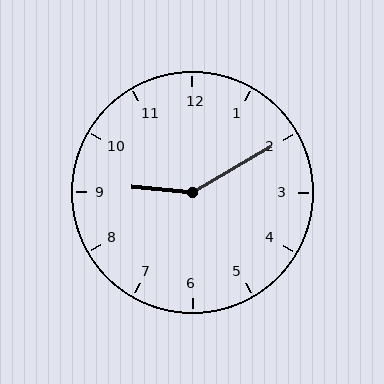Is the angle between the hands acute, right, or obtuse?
It is obtuse.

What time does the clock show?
9:10.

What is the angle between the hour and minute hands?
Approximately 145 degrees.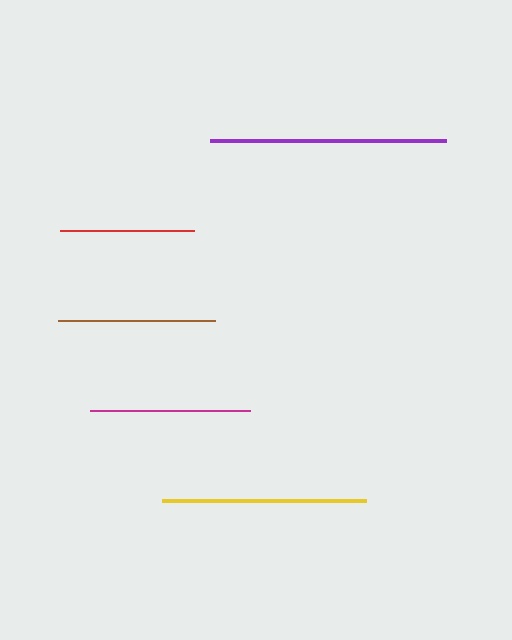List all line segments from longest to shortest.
From longest to shortest: purple, yellow, magenta, brown, red.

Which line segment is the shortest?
The red line is the shortest at approximately 134 pixels.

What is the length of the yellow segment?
The yellow segment is approximately 205 pixels long.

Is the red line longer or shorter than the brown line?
The brown line is longer than the red line.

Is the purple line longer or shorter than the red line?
The purple line is longer than the red line.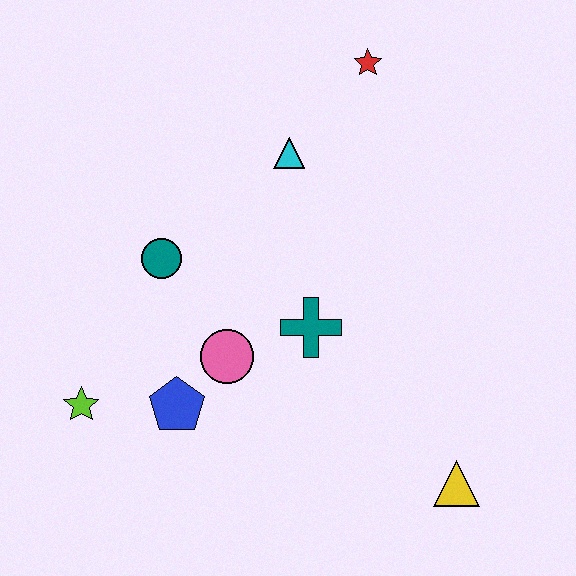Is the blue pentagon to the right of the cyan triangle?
No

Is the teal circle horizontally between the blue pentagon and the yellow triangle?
No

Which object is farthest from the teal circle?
The yellow triangle is farthest from the teal circle.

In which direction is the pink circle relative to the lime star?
The pink circle is to the right of the lime star.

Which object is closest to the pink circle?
The blue pentagon is closest to the pink circle.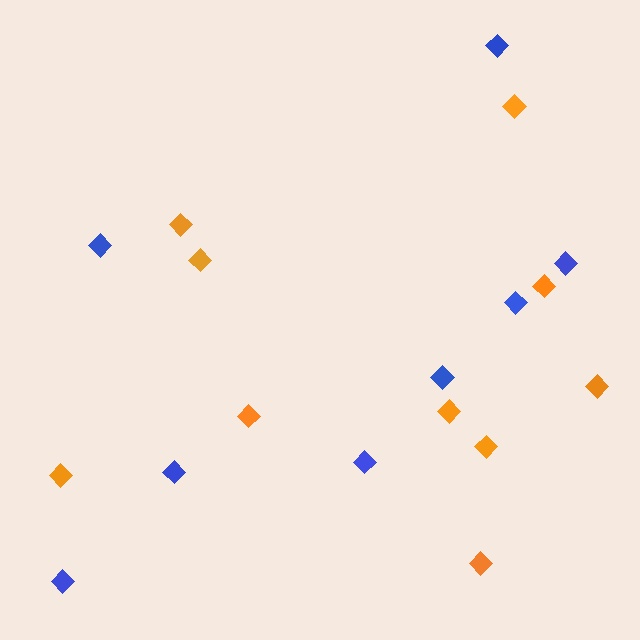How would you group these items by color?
There are 2 groups: one group of blue diamonds (8) and one group of orange diamonds (10).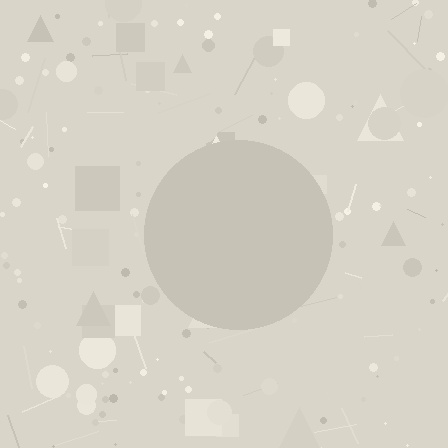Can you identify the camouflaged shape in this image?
The camouflaged shape is a circle.